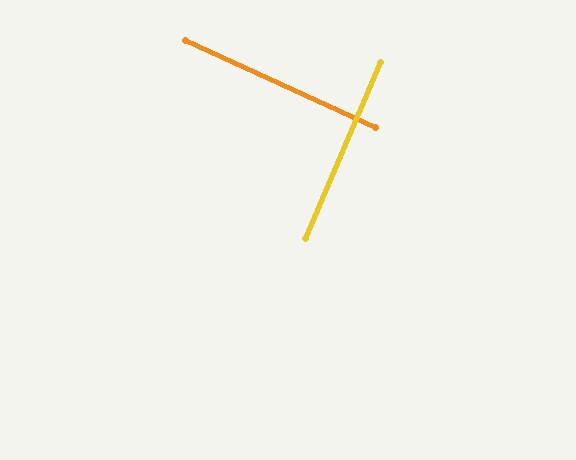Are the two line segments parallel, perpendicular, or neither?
Perpendicular — they meet at approximately 89°.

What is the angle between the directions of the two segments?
Approximately 89 degrees.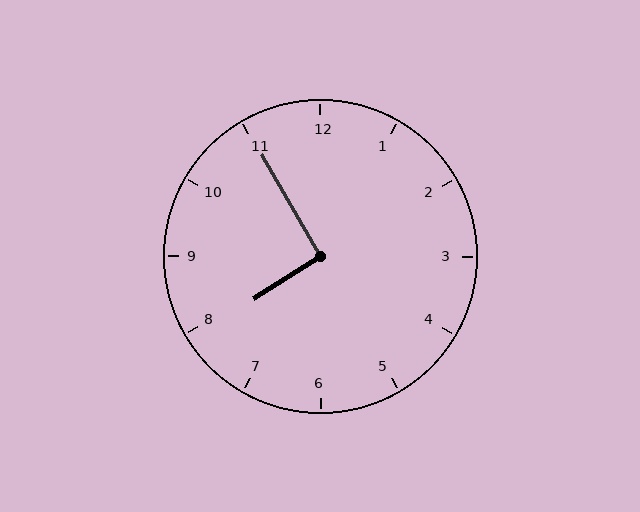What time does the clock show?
7:55.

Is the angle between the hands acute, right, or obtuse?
It is right.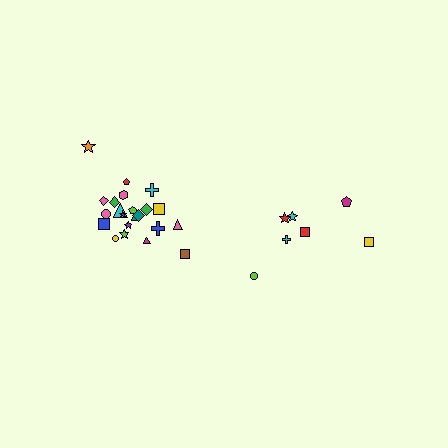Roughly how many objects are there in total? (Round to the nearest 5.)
Roughly 30 objects in total.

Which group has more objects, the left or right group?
The left group.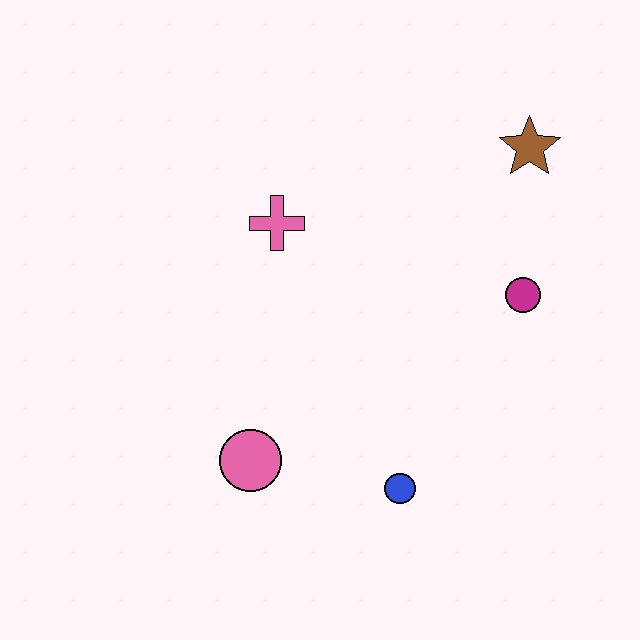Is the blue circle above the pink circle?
No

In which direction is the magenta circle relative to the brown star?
The magenta circle is below the brown star.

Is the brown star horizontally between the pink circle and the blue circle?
No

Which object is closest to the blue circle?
The pink circle is closest to the blue circle.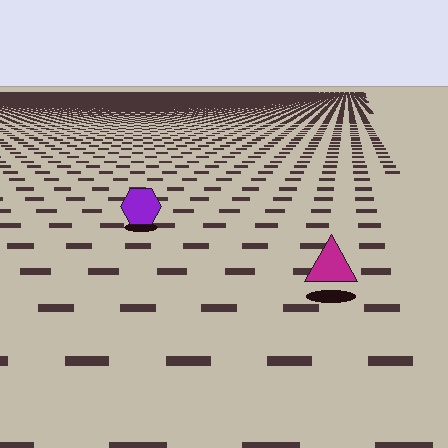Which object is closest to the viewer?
The magenta triangle is closest. The texture marks near it are larger and more spread out.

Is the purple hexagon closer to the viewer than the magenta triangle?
No. The magenta triangle is closer — you can tell from the texture gradient: the ground texture is coarser near it.